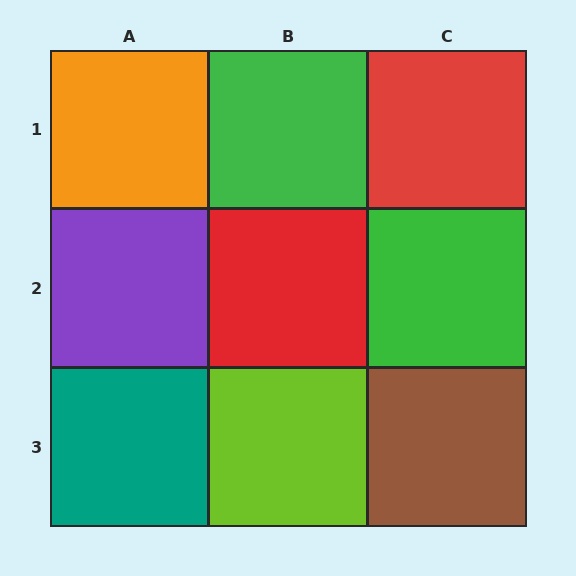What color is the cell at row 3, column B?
Lime.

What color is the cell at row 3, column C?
Brown.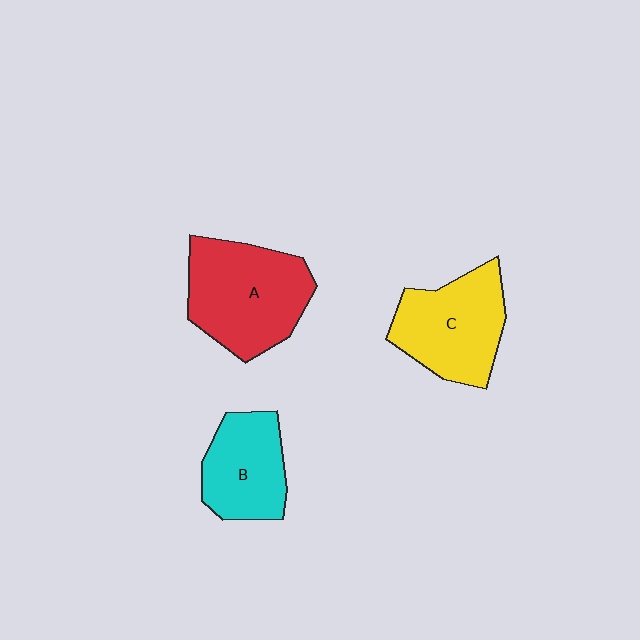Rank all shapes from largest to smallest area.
From largest to smallest: A (red), C (yellow), B (cyan).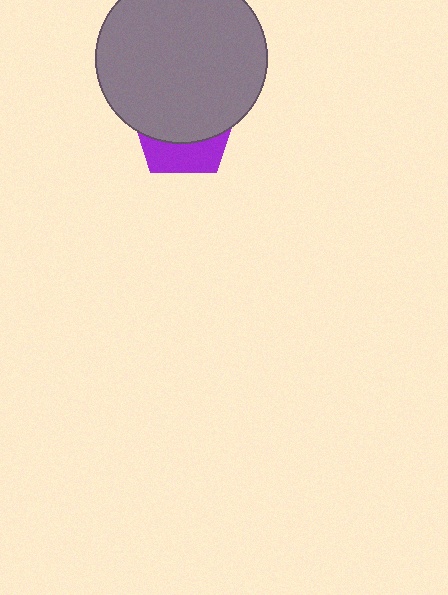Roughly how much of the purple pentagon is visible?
A small part of it is visible (roughly 34%).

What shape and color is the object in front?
The object in front is a gray circle.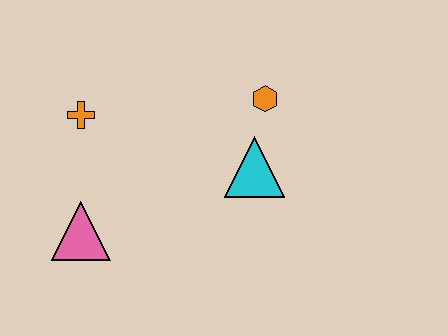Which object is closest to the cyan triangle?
The orange hexagon is closest to the cyan triangle.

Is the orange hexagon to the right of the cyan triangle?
Yes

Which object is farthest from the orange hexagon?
The pink triangle is farthest from the orange hexagon.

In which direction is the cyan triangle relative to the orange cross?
The cyan triangle is to the right of the orange cross.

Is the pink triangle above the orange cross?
No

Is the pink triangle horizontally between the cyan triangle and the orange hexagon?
No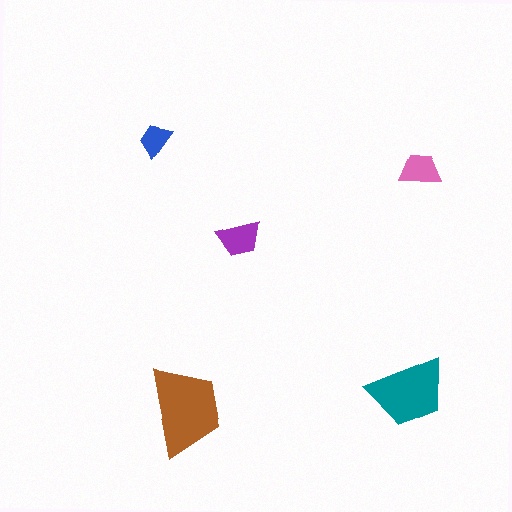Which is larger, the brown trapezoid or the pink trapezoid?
The brown one.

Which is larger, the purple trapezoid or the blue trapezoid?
The purple one.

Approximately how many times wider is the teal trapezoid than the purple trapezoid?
About 2 times wider.